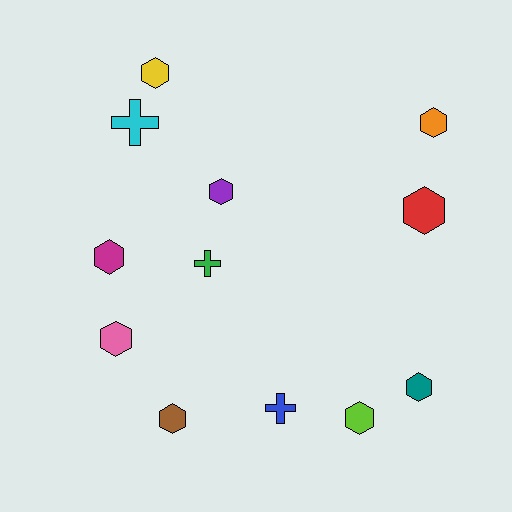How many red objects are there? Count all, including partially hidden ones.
There is 1 red object.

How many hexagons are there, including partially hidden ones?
There are 9 hexagons.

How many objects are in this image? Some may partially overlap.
There are 12 objects.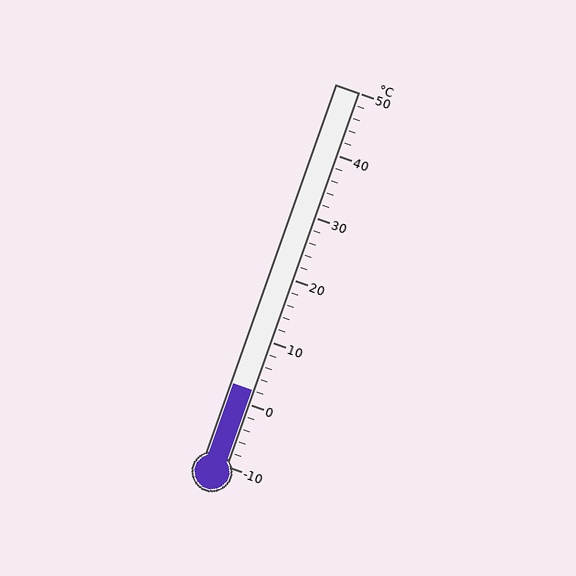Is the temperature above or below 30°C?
The temperature is below 30°C.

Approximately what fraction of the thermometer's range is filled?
The thermometer is filled to approximately 20% of its range.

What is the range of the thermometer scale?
The thermometer scale ranges from -10°C to 50°C.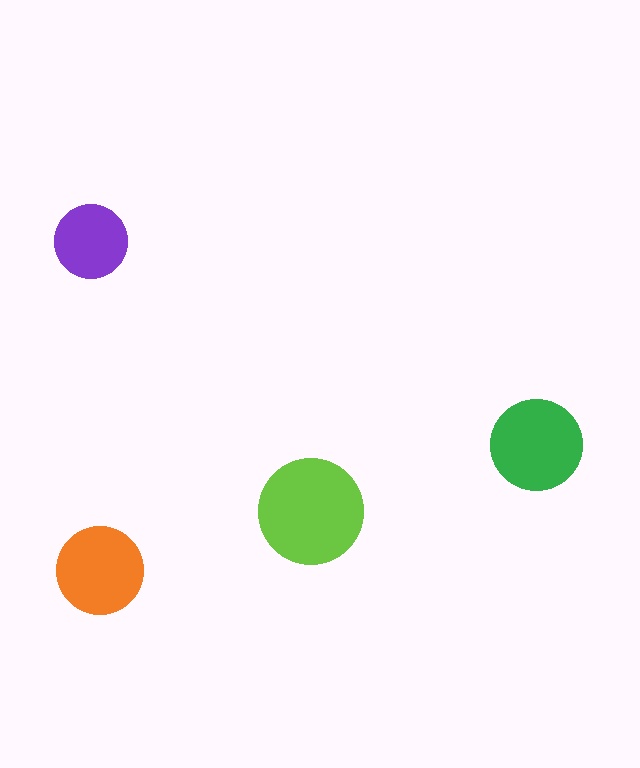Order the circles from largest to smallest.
the lime one, the green one, the orange one, the purple one.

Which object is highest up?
The purple circle is topmost.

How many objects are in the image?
There are 4 objects in the image.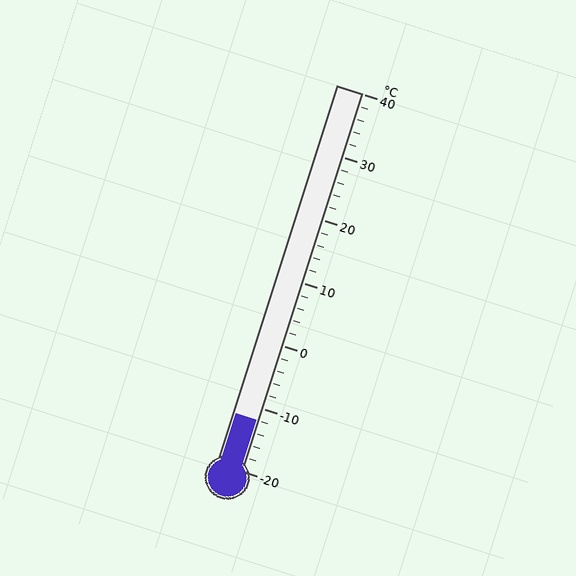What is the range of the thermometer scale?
The thermometer scale ranges from -20°C to 40°C.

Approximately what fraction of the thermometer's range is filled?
The thermometer is filled to approximately 15% of its range.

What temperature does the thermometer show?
The thermometer shows approximately -12°C.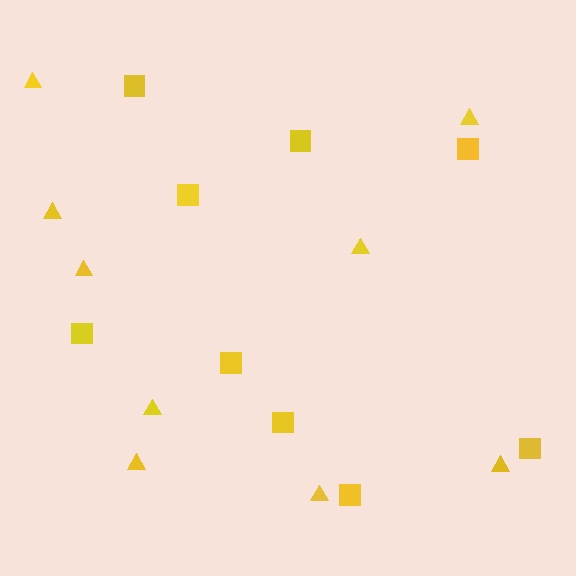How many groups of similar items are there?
There are 2 groups: one group of triangles (9) and one group of squares (9).